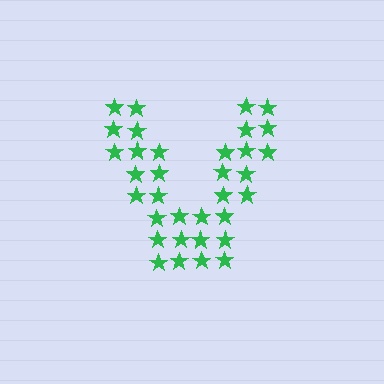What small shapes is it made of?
It is made of small stars.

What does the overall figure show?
The overall figure shows the letter V.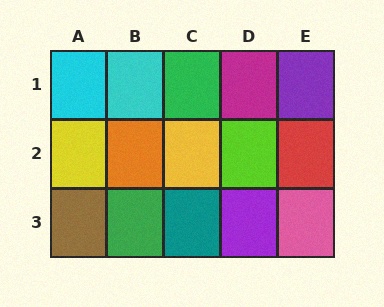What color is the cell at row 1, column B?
Cyan.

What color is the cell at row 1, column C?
Green.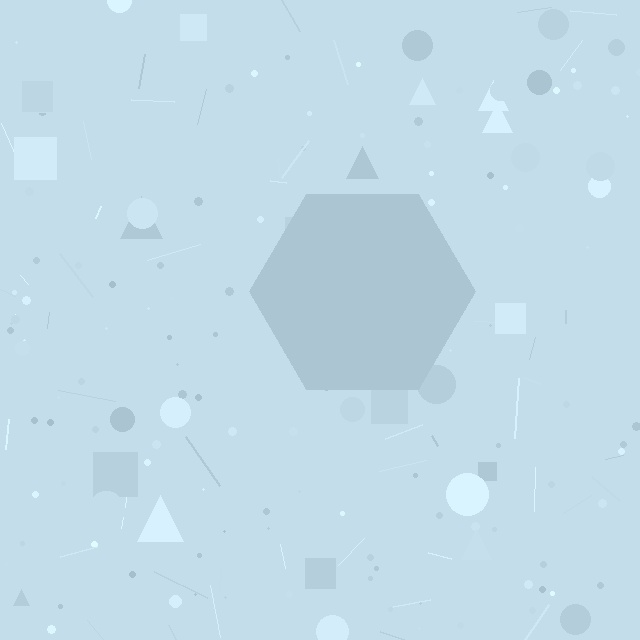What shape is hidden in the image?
A hexagon is hidden in the image.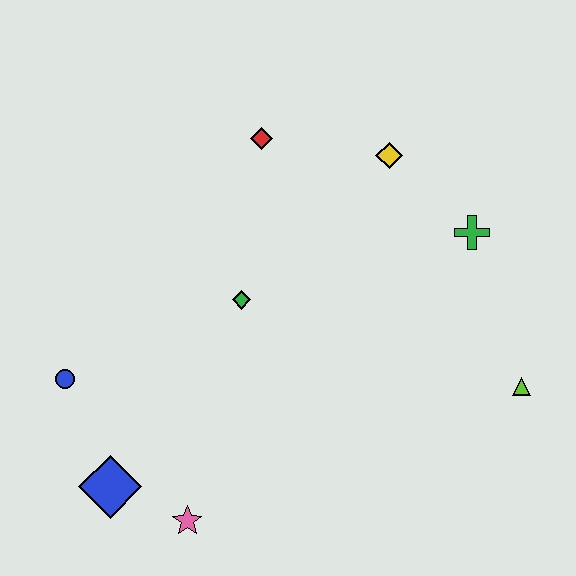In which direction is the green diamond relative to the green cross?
The green diamond is to the left of the green cross.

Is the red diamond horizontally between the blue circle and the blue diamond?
No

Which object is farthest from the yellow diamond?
The blue diamond is farthest from the yellow diamond.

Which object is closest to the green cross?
The yellow diamond is closest to the green cross.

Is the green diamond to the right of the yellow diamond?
No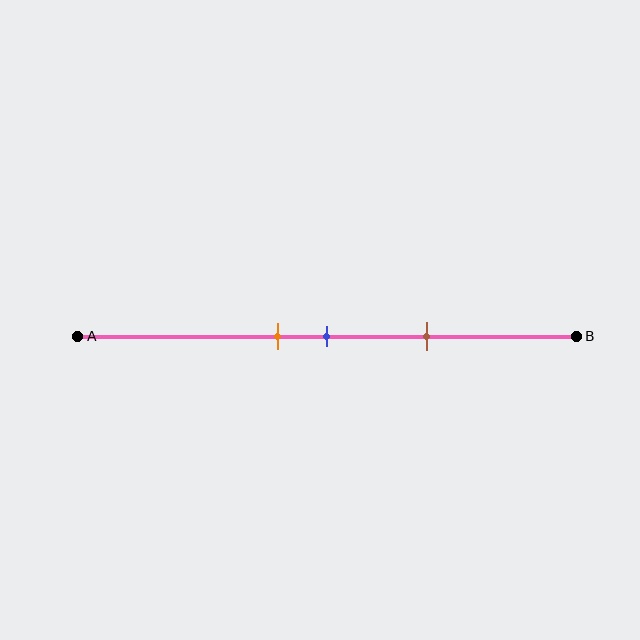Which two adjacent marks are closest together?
The orange and blue marks are the closest adjacent pair.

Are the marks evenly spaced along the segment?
Yes, the marks are approximately evenly spaced.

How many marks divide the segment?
There are 3 marks dividing the segment.